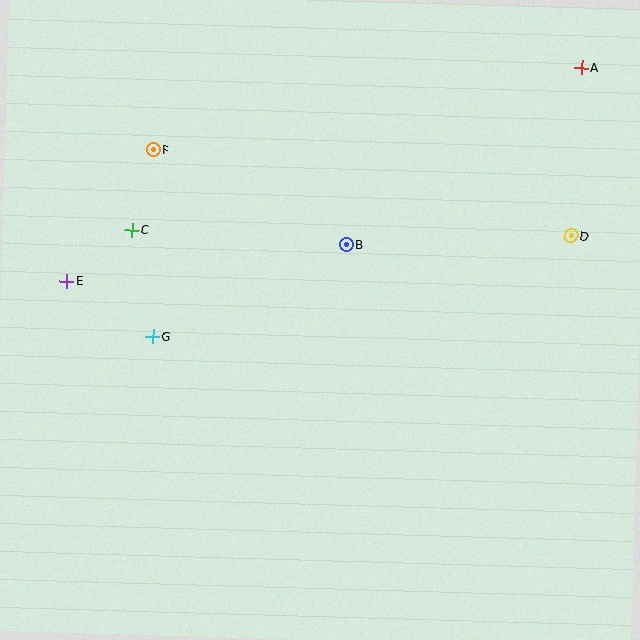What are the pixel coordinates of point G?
Point G is at (153, 337).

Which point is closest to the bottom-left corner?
Point G is closest to the bottom-left corner.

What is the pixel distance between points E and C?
The distance between E and C is 82 pixels.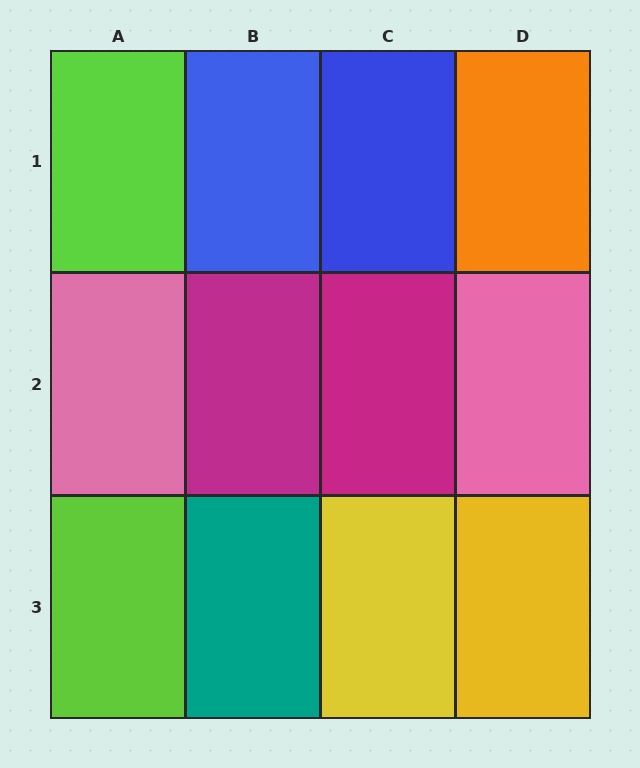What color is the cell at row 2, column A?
Pink.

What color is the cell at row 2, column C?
Magenta.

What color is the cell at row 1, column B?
Blue.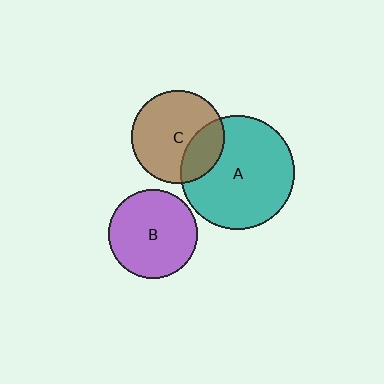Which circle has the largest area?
Circle A (teal).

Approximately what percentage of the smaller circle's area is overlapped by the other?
Approximately 25%.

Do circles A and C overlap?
Yes.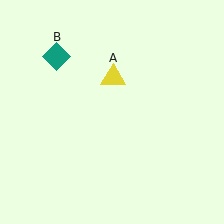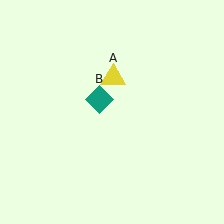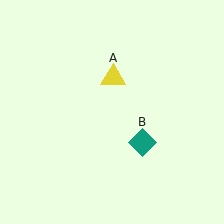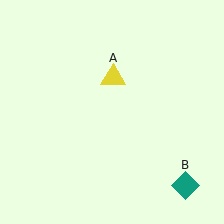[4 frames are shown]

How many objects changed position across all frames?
1 object changed position: teal diamond (object B).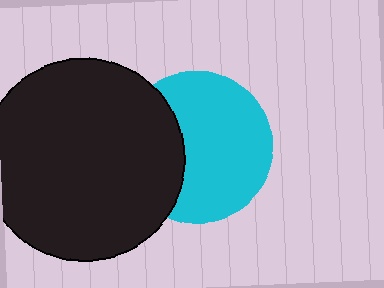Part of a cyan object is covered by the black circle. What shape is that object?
It is a circle.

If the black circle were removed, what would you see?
You would see the complete cyan circle.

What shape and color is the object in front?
The object in front is a black circle.